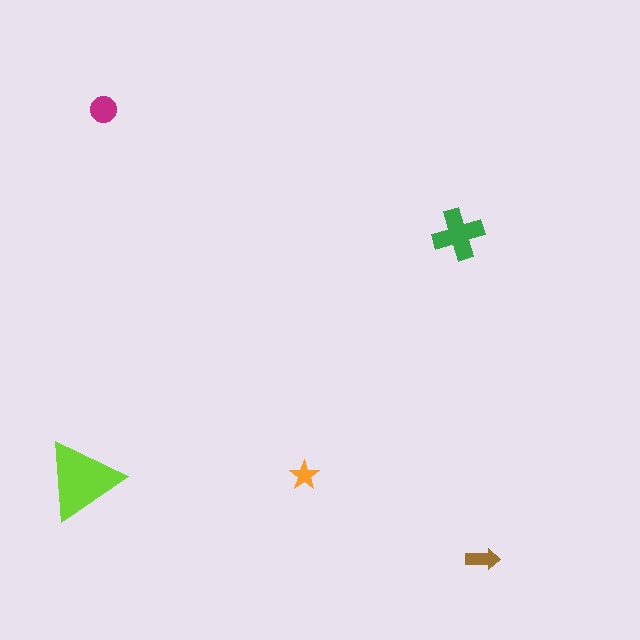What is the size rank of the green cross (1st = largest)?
2nd.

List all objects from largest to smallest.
The lime triangle, the green cross, the magenta circle, the brown arrow, the orange star.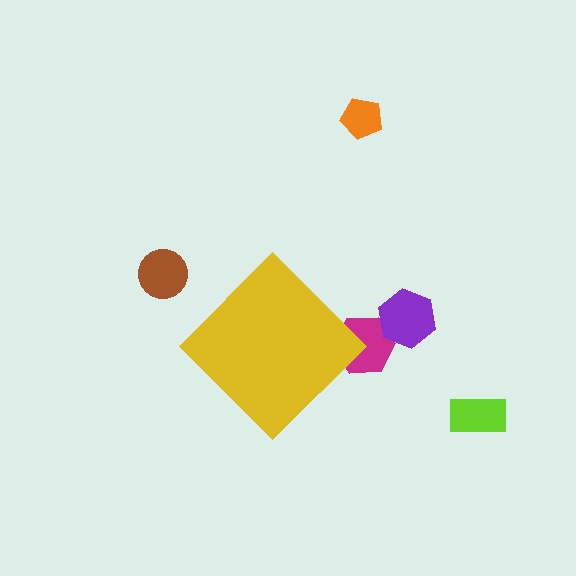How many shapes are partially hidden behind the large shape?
1 shape is partially hidden.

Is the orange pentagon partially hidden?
No, the orange pentagon is fully visible.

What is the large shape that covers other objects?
A yellow diamond.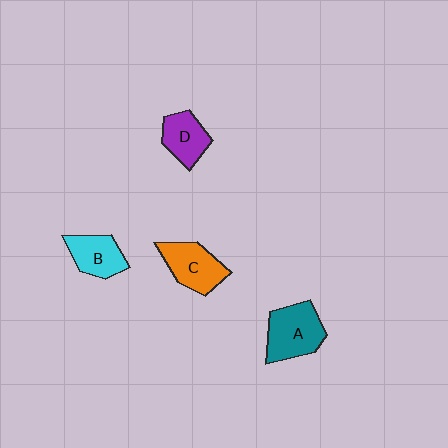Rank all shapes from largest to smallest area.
From largest to smallest: A (teal), C (orange), B (cyan), D (purple).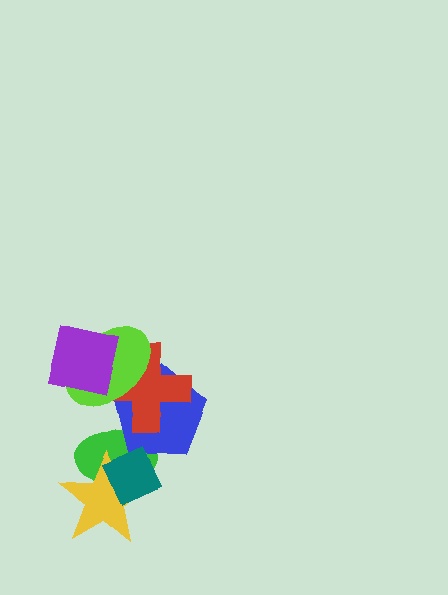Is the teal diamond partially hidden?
No, no other shape covers it.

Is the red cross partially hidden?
Yes, it is partially covered by another shape.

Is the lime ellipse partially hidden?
Yes, it is partially covered by another shape.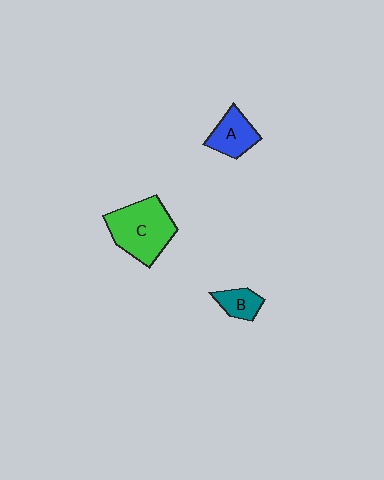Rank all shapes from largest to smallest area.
From largest to smallest: C (green), A (blue), B (teal).